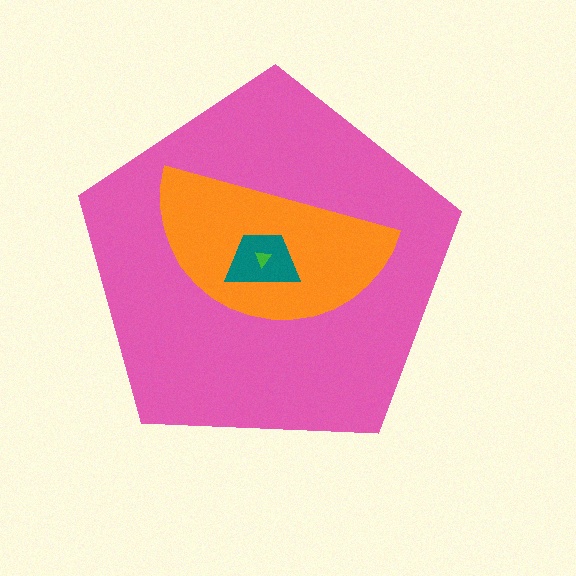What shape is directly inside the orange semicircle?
The teal trapezoid.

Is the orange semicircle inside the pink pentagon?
Yes.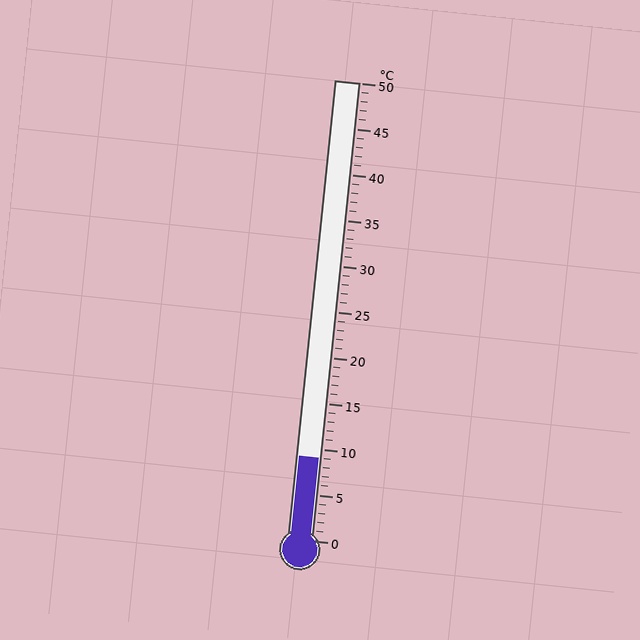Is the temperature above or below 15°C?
The temperature is below 15°C.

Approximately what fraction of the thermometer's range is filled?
The thermometer is filled to approximately 20% of its range.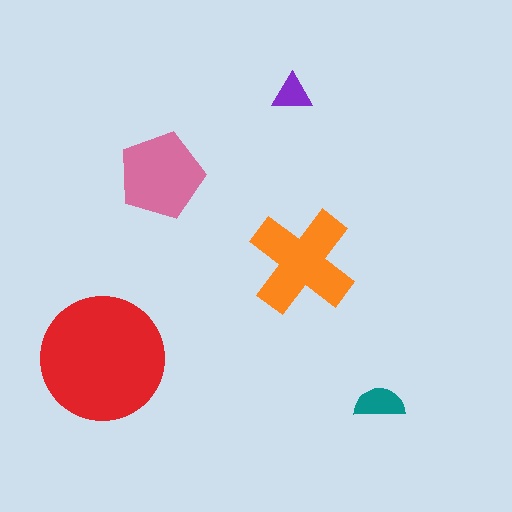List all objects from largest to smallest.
The red circle, the orange cross, the pink pentagon, the teal semicircle, the purple triangle.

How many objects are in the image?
There are 5 objects in the image.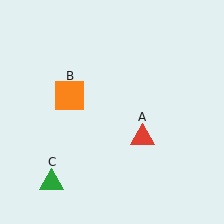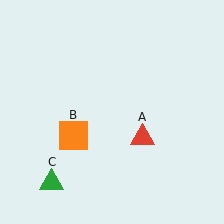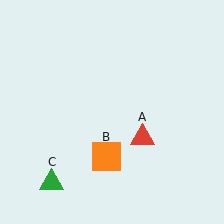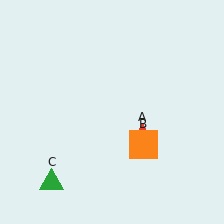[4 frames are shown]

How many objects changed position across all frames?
1 object changed position: orange square (object B).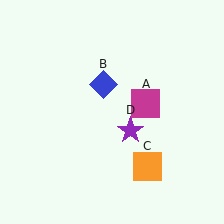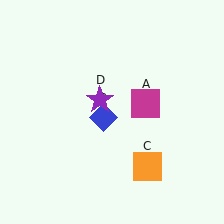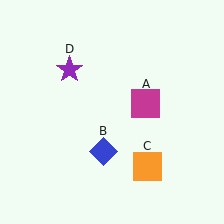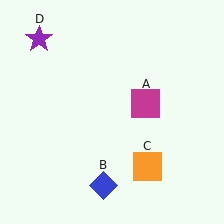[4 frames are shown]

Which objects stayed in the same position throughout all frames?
Magenta square (object A) and orange square (object C) remained stationary.